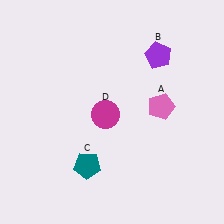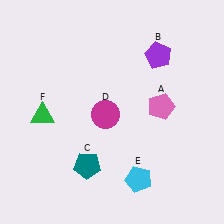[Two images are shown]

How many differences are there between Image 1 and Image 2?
There are 2 differences between the two images.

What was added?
A cyan pentagon (E), a green triangle (F) were added in Image 2.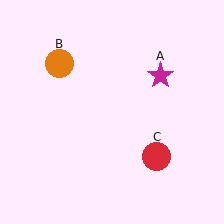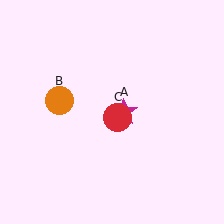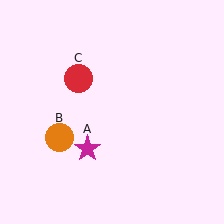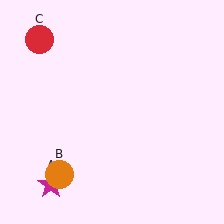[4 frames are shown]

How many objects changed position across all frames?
3 objects changed position: magenta star (object A), orange circle (object B), red circle (object C).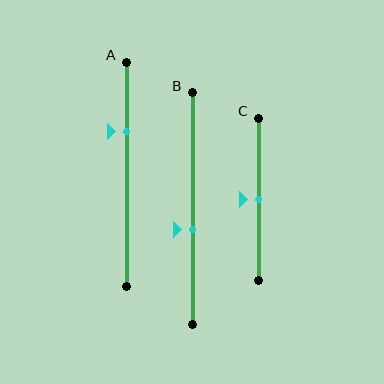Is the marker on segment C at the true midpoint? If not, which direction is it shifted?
Yes, the marker on segment C is at the true midpoint.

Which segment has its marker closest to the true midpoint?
Segment C has its marker closest to the true midpoint.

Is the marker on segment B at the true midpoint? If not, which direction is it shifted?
No, the marker on segment B is shifted downward by about 9% of the segment length.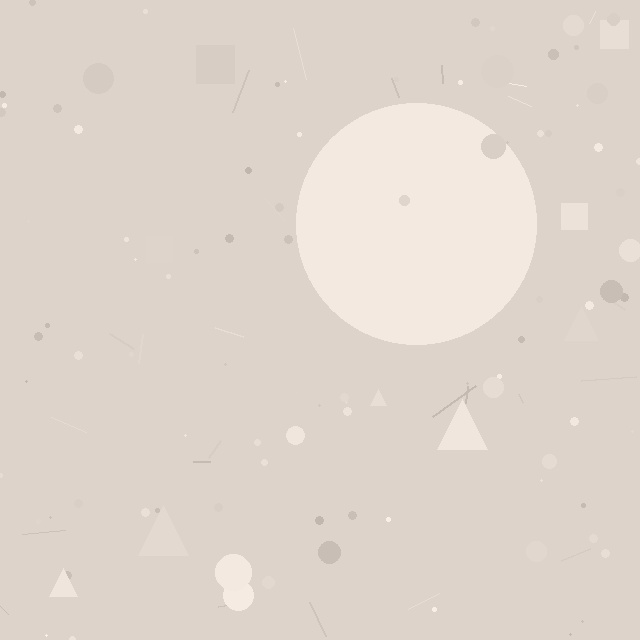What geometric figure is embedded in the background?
A circle is embedded in the background.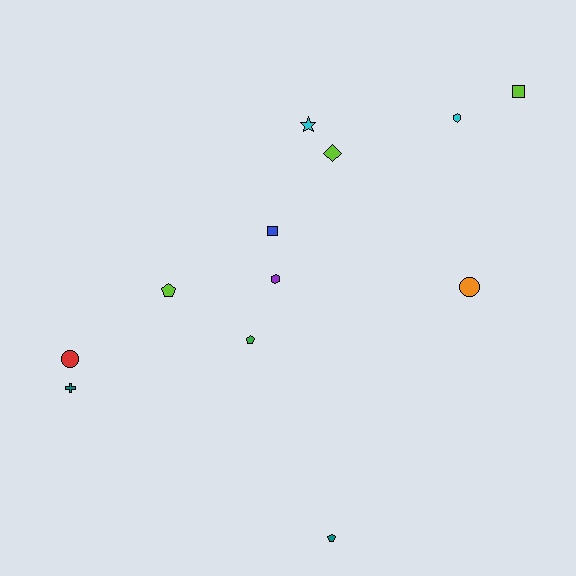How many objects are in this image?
There are 12 objects.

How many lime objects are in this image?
There are 3 lime objects.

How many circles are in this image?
There are 2 circles.